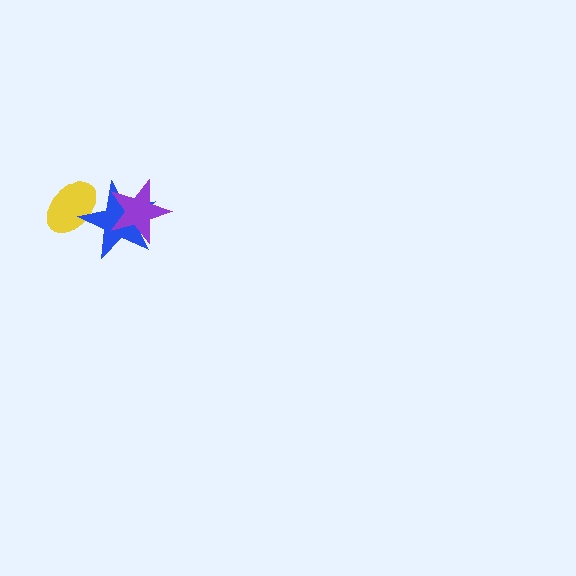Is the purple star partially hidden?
No, no other shape covers it.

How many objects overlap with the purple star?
1 object overlaps with the purple star.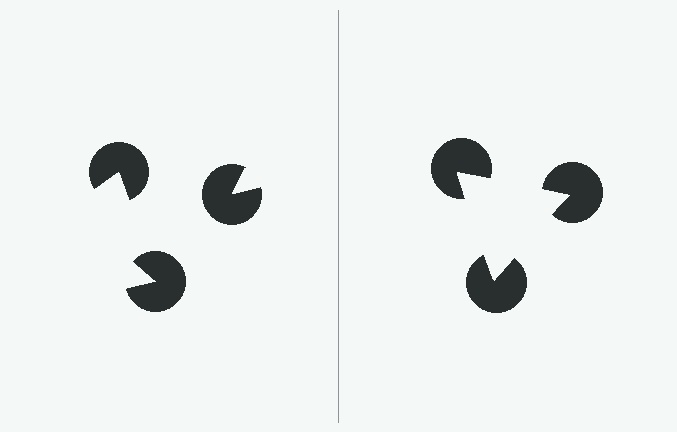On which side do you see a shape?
An illusory triangle appears on the right side. On the left side the wedge cuts are rotated, so no coherent shape forms.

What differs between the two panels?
The pac-man discs are positioned identically on both sides; only the wedge orientations differ. On the right they align to a triangle; on the left they are misaligned.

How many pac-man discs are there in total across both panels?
6 — 3 on each side.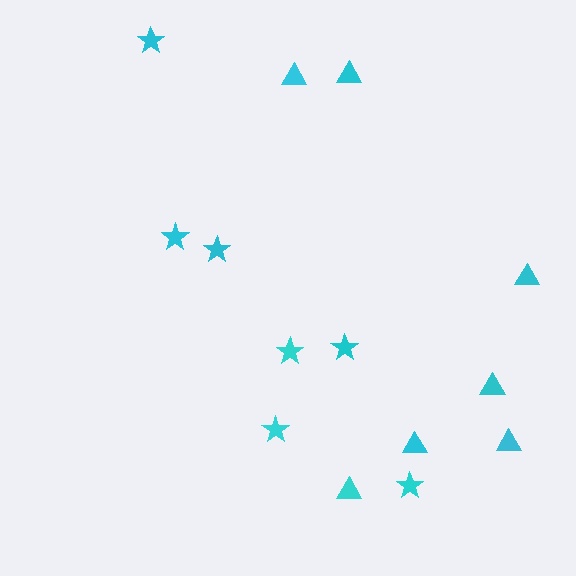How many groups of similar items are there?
There are 2 groups: one group of stars (7) and one group of triangles (7).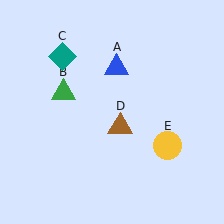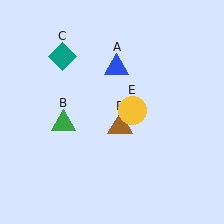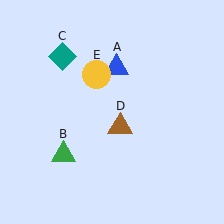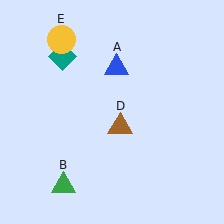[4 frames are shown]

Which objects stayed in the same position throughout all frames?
Blue triangle (object A) and teal diamond (object C) and brown triangle (object D) remained stationary.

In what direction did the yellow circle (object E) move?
The yellow circle (object E) moved up and to the left.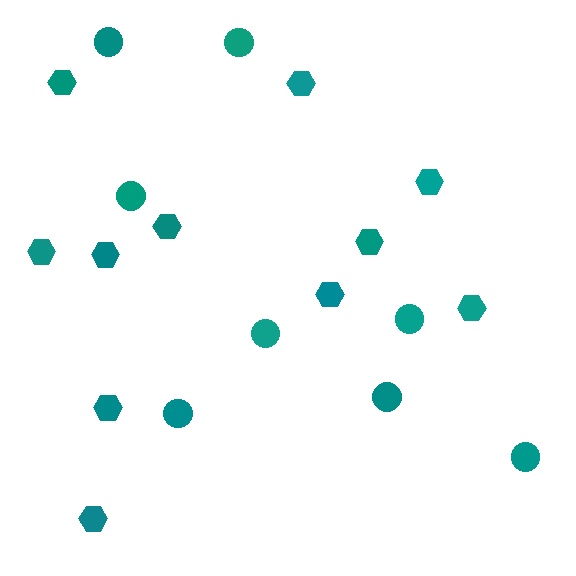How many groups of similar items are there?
There are 2 groups: one group of hexagons (11) and one group of circles (8).